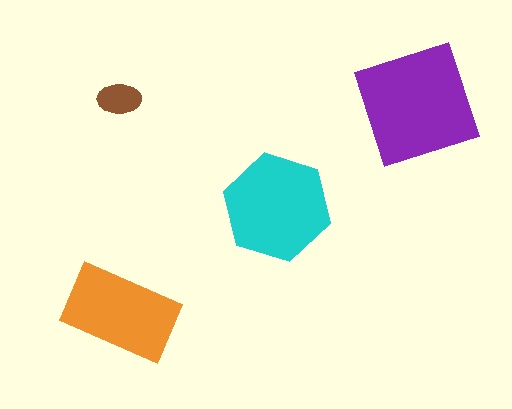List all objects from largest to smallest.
The purple square, the cyan hexagon, the orange rectangle, the brown ellipse.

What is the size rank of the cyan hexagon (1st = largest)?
2nd.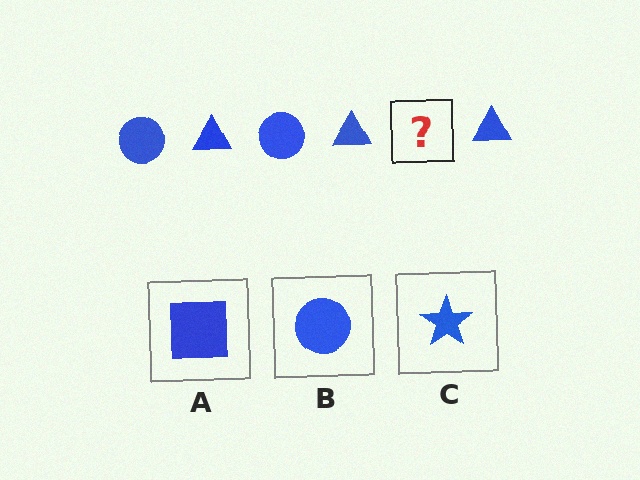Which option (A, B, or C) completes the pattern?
B.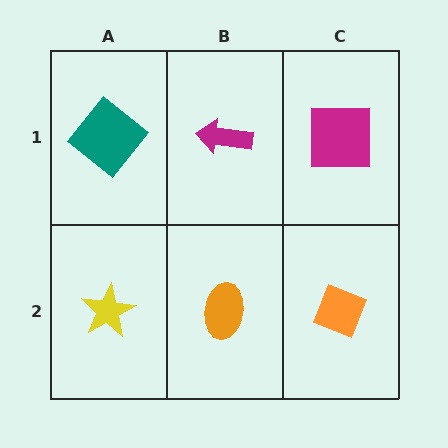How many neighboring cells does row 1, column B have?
3.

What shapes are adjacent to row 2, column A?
A teal diamond (row 1, column A), an orange ellipse (row 2, column B).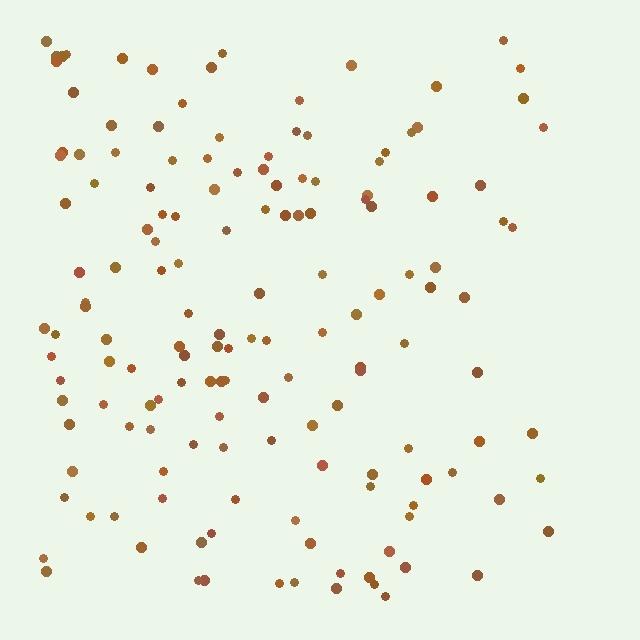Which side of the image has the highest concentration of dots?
The left.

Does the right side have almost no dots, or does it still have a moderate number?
Still a moderate number, just noticeably fewer than the left.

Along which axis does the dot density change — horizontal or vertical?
Horizontal.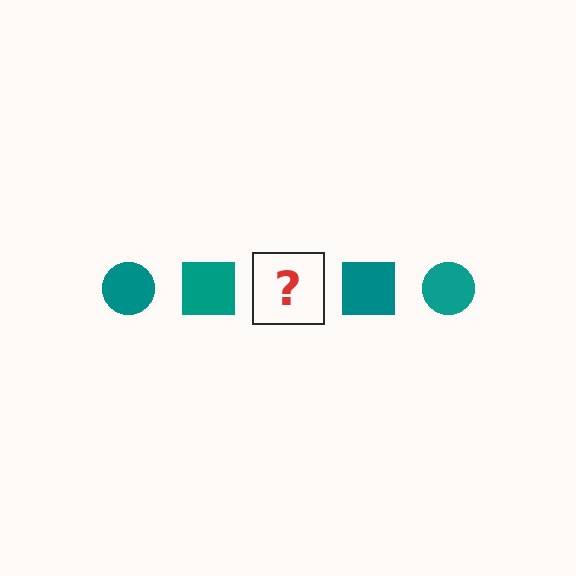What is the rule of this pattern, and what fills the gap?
The rule is that the pattern cycles through circle, square shapes in teal. The gap should be filled with a teal circle.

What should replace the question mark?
The question mark should be replaced with a teal circle.